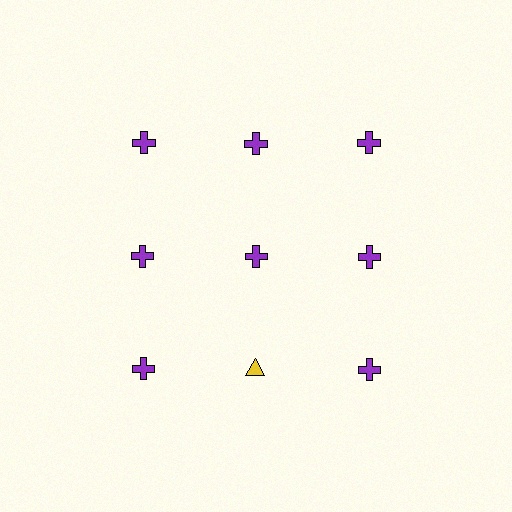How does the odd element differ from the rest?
It differs in both color (yellow instead of purple) and shape (triangle instead of cross).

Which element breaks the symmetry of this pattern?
The yellow triangle in the third row, second from left column breaks the symmetry. All other shapes are purple crosses.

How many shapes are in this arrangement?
There are 9 shapes arranged in a grid pattern.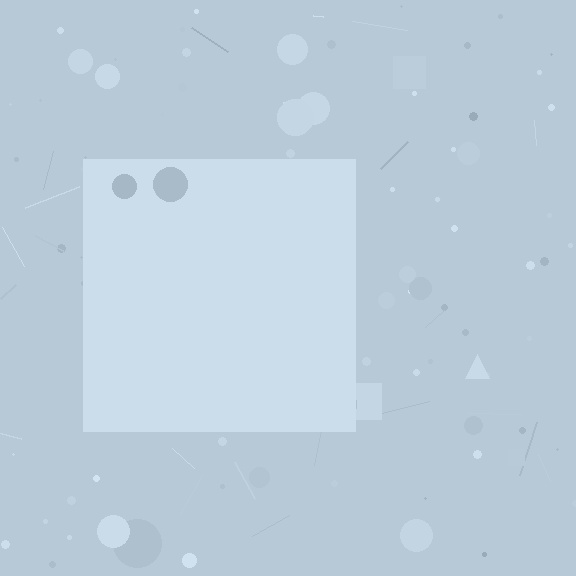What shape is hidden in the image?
A square is hidden in the image.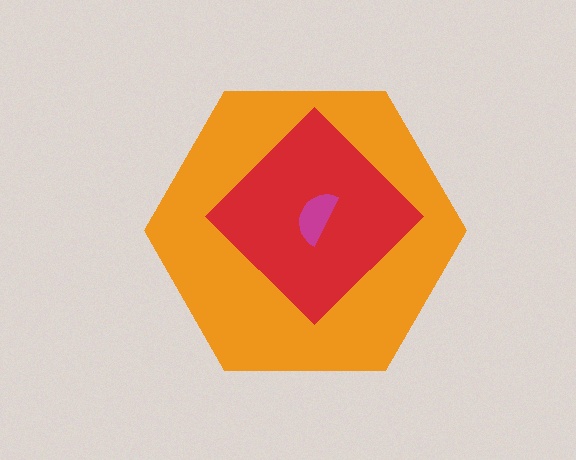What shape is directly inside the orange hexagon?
The red diamond.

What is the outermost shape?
The orange hexagon.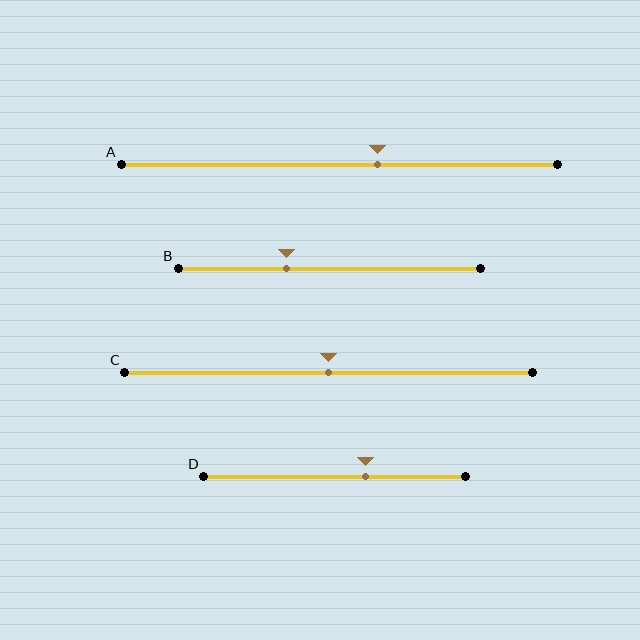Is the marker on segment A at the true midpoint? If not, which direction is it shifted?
No, the marker on segment A is shifted to the right by about 9% of the segment length.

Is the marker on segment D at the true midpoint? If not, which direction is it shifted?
No, the marker on segment D is shifted to the right by about 12% of the segment length.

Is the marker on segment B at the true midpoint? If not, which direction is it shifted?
No, the marker on segment B is shifted to the left by about 14% of the segment length.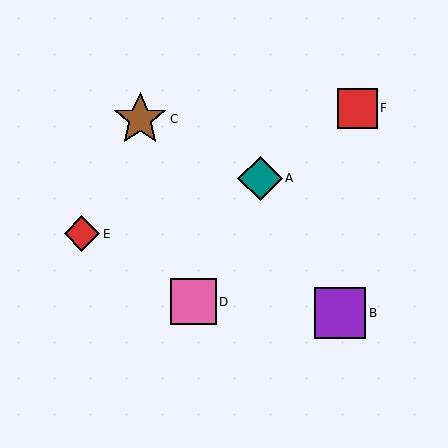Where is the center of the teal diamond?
The center of the teal diamond is at (260, 178).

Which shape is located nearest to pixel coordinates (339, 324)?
The purple square (labeled B) at (340, 313) is nearest to that location.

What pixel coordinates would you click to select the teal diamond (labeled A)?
Click at (260, 178) to select the teal diamond A.